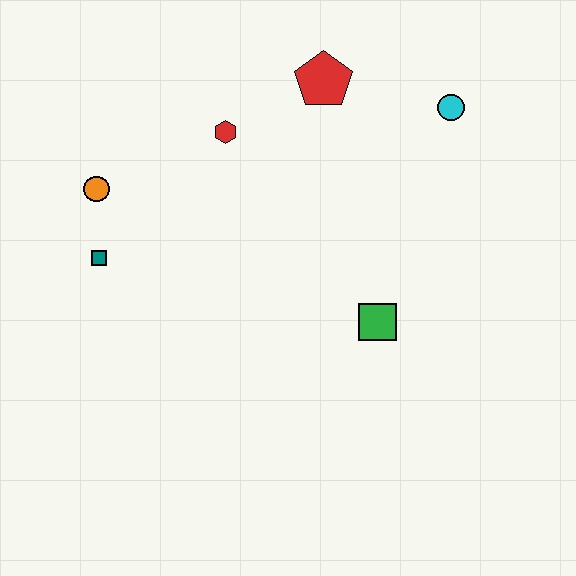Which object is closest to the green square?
The cyan circle is closest to the green square.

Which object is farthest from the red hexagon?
The green square is farthest from the red hexagon.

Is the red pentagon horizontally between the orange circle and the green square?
Yes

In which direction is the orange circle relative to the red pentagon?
The orange circle is to the left of the red pentagon.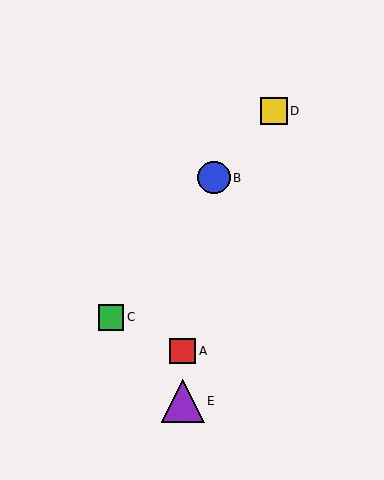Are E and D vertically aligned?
No, E is at x≈183 and D is at x≈274.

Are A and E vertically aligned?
Yes, both are at x≈183.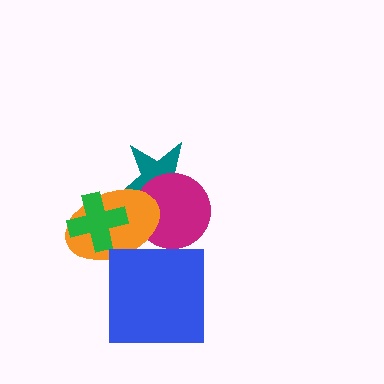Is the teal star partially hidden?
Yes, it is partially covered by another shape.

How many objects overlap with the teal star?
2 objects overlap with the teal star.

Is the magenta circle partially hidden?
Yes, it is partially covered by another shape.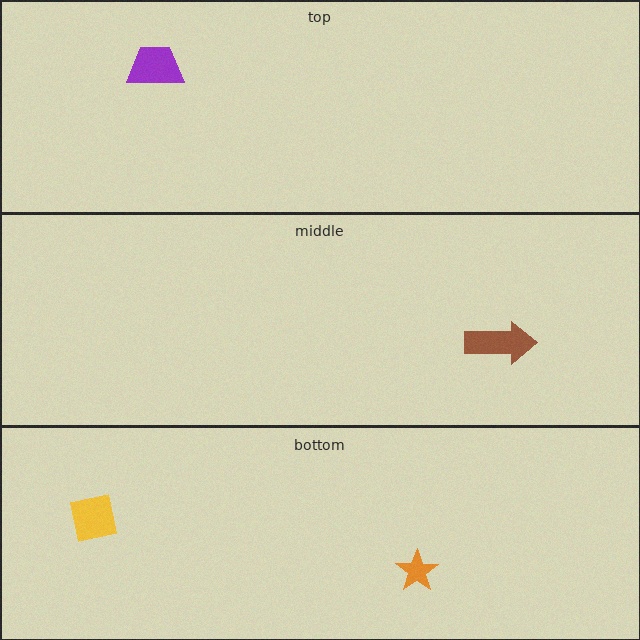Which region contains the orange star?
The bottom region.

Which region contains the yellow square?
The bottom region.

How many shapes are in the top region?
1.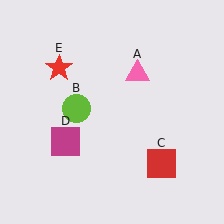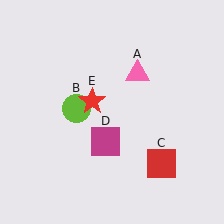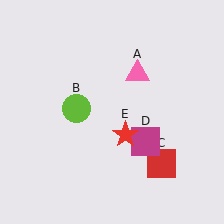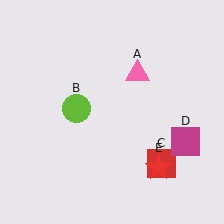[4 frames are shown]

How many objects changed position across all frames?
2 objects changed position: magenta square (object D), red star (object E).